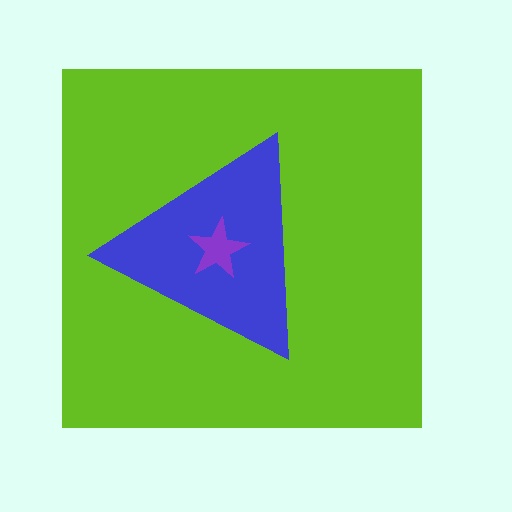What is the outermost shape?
The lime square.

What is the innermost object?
The purple star.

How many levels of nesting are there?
3.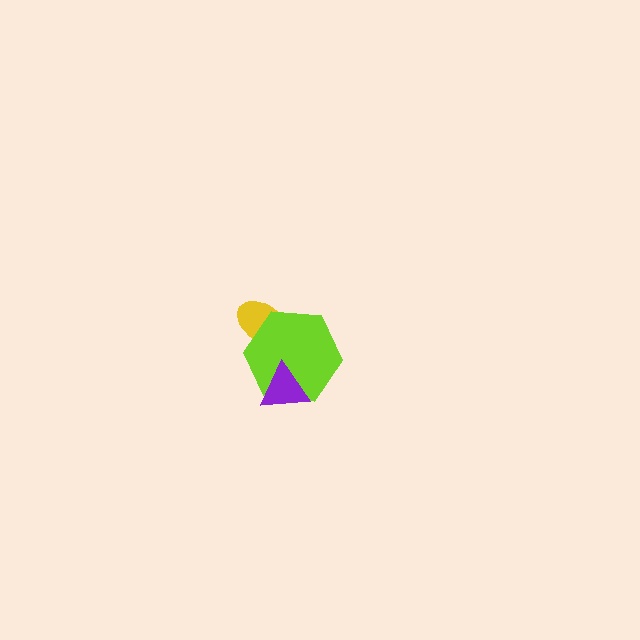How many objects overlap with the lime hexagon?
2 objects overlap with the lime hexagon.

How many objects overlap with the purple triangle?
1 object overlaps with the purple triangle.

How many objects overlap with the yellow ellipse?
1 object overlaps with the yellow ellipse.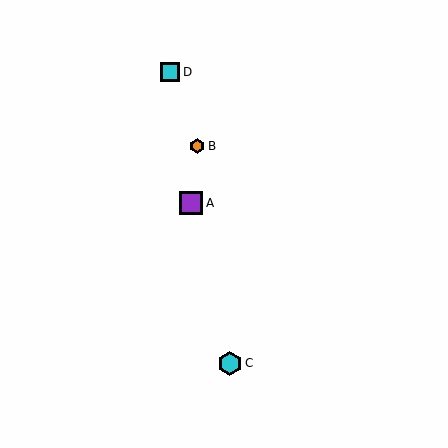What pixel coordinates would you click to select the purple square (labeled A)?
Click at (191, 203) to select the purple square A.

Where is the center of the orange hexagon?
The center of the orange hexagon is at (197, 146).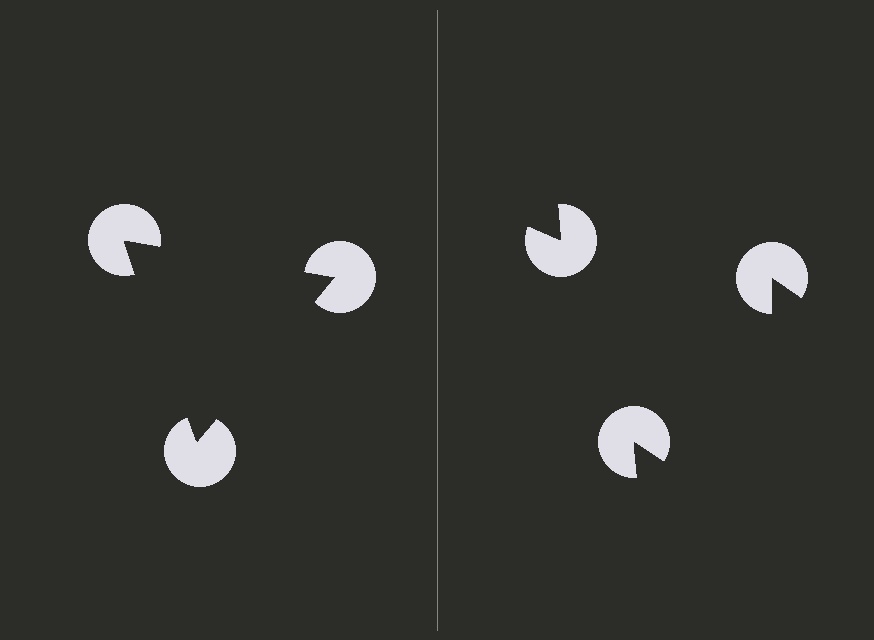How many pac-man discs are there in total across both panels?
6 — 3 on each side.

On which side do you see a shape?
An illusory triangle appears on the left side. On the right side the wedge cuts are rotated, so no coherent shape forms.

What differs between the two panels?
The pac-man discs are positioned identically on both sides; only the wedge orientations differ. On the left they align to a triangle; on the right they are misaligned.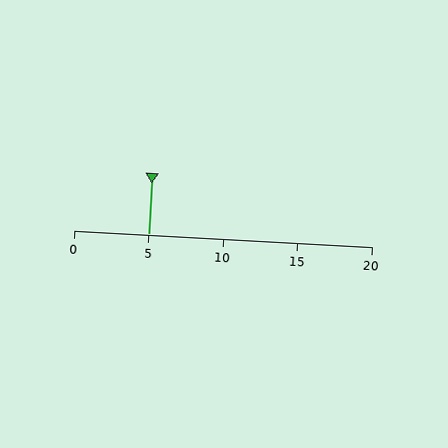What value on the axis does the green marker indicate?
The marker indicates approximately 5.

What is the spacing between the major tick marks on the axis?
The major ticks are spaced 5 apart.